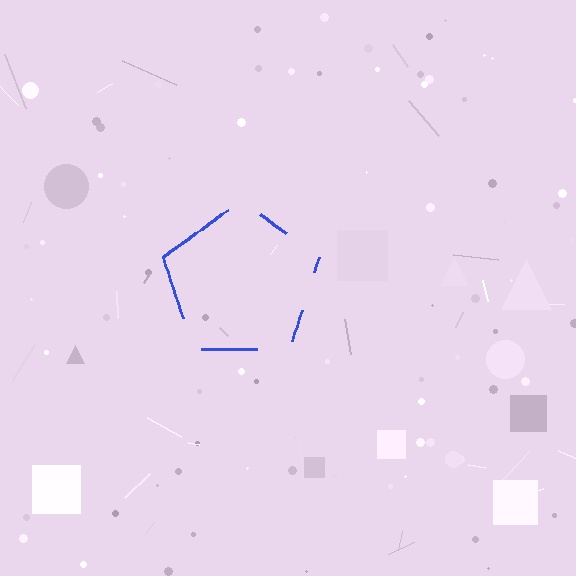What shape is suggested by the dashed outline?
The dashed outline suggests a pentagon.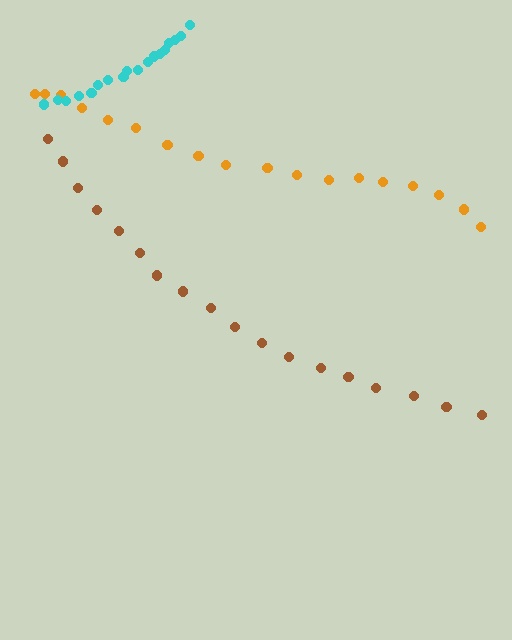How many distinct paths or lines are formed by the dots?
There are 3 distinct paths.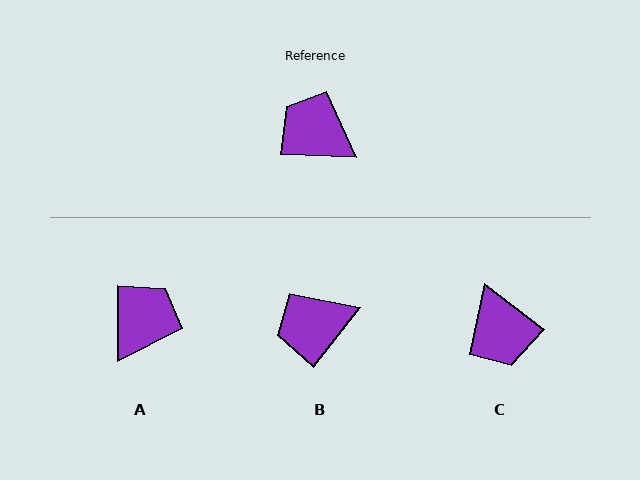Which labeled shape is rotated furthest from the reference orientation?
C, about 145 degrees away.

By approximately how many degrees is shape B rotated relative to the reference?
Approximately 54 degrees counter-clockwise.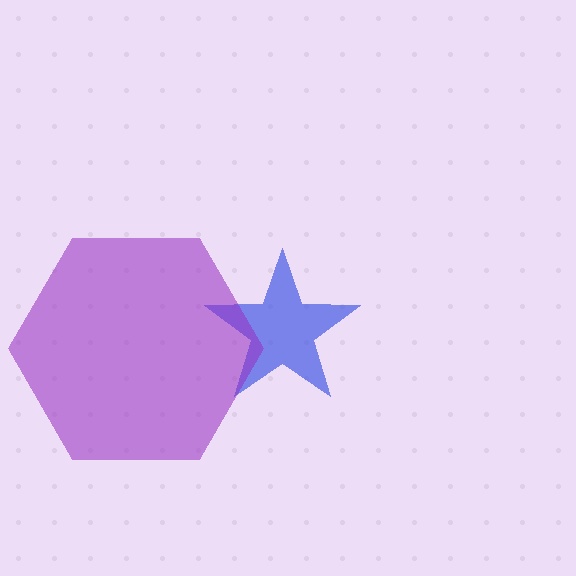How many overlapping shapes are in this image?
There are 2 overlapping shapes in the image.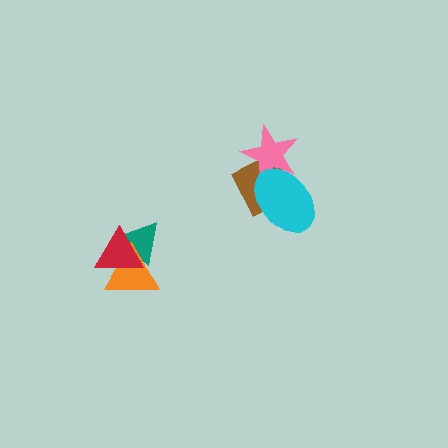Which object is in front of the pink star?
The cyan ellipse is in front of the pink star.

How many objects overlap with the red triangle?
2 objects overlap with the red triangle.